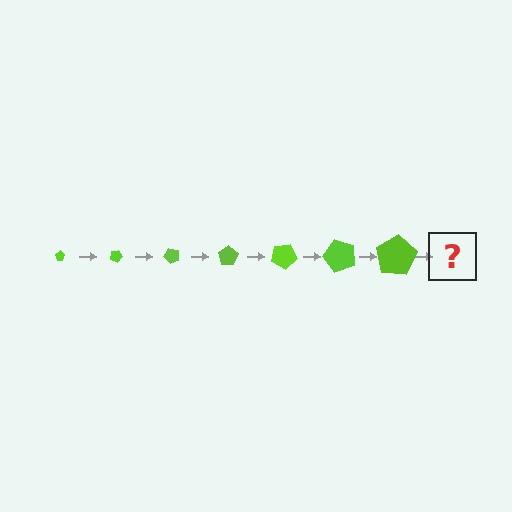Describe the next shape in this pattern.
It should be a pentagon, larger than the previous one and rotated 175 degrees from the start.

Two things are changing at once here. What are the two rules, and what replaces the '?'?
The two rules are that the pentagon grows larger each step and it rotates 25 degrees each step. The '?' should be a pentagon, larger than the previous one and rotated 175 degrees from the start.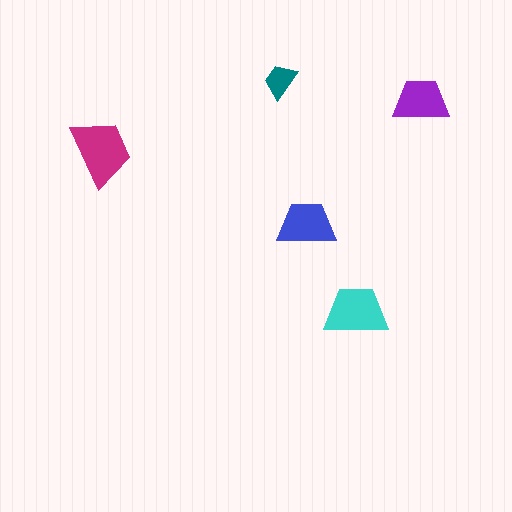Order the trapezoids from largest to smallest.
the magenta one, the cyan one, the blue one, the purple one, the teal one.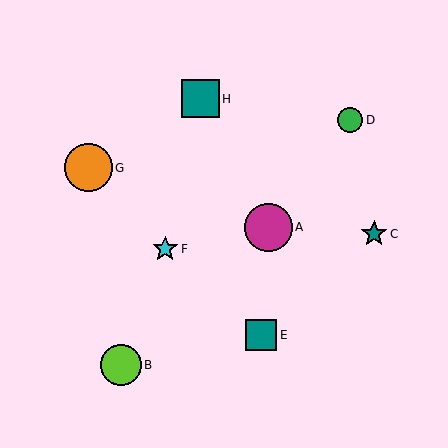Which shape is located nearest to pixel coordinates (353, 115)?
The green circle (labeled D) at (350, 120) is nearest to that location.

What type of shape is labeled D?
Shape D is a green circle.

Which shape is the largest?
The magenta circle (labeled A) is the largest.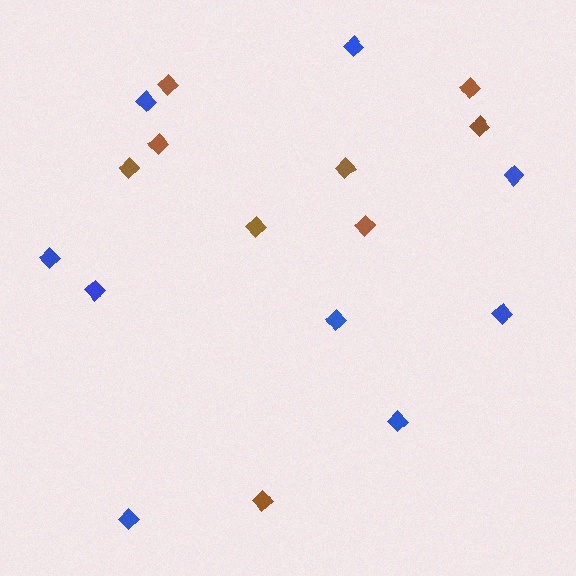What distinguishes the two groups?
There are 2 groups: one group of blue diamonds (9) and one group of brown diamonds (9).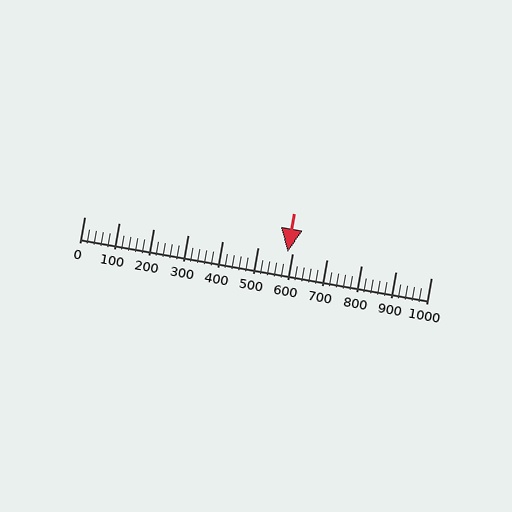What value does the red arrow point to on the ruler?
The red arrow points to approximately 585.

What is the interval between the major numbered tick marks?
The major tick marks are spaced 100 units apart.